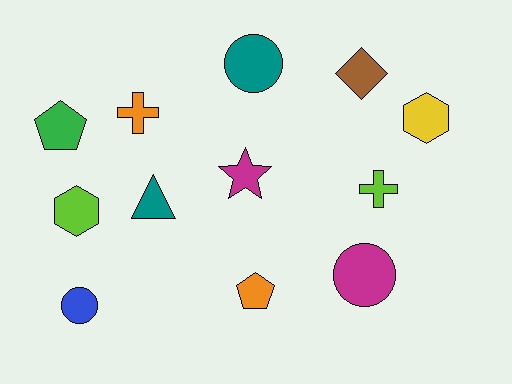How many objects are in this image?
There are 12 objects.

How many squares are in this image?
There are no squares.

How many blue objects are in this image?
There is 1 blue object.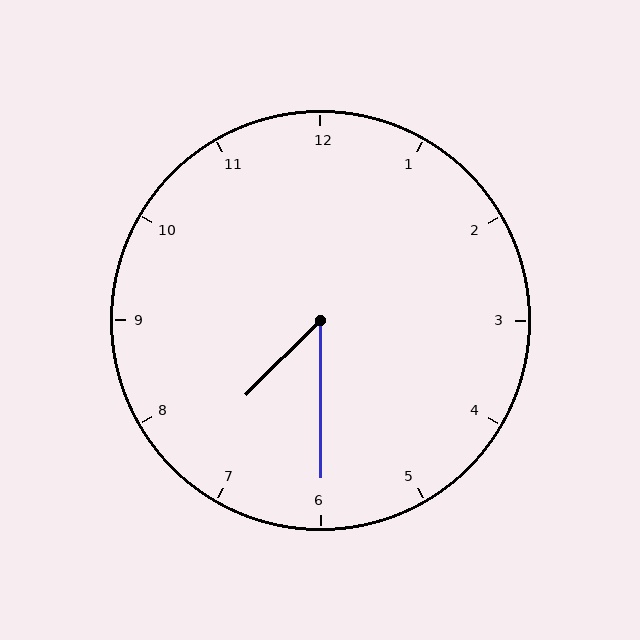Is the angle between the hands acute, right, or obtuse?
It is acute.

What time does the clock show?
7:30.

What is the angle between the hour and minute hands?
Approximately 45 degrees.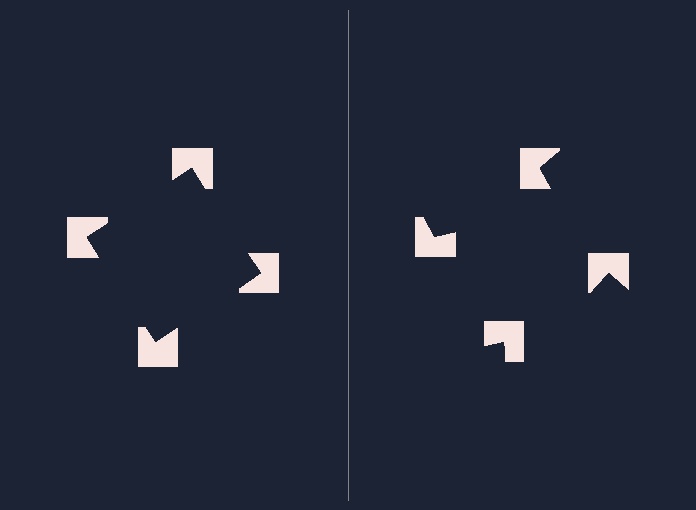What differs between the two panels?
The notched squares are positioned identically on both sides; only the wedge orientations differ. On the left they align to a square; on the right they are misaligned.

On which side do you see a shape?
An illusory square appears on the left side. On the right side the wedge cuts are rotated, so no coherent shape forms.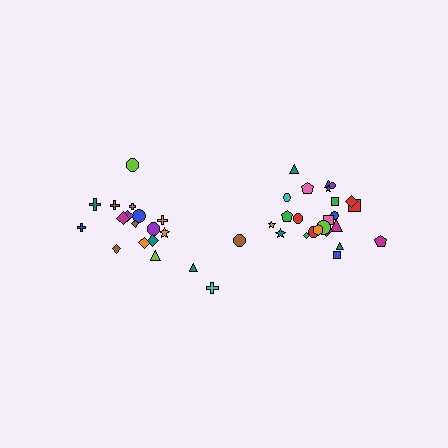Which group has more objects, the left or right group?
The right group.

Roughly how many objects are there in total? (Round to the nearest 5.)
Roughly 45 objects in total.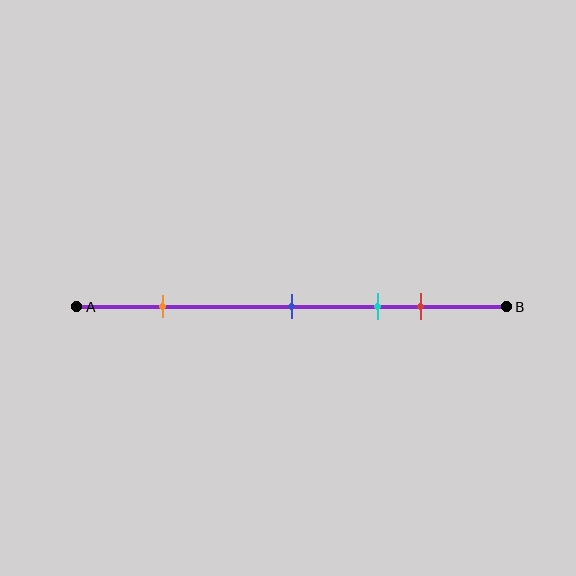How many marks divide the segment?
There are 4 marks dividing the segment.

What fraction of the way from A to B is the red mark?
The red mark is approximately 80% (0.8) of the way from A to B.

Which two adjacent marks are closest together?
The cyan and red marks are the closest adjacent pair.